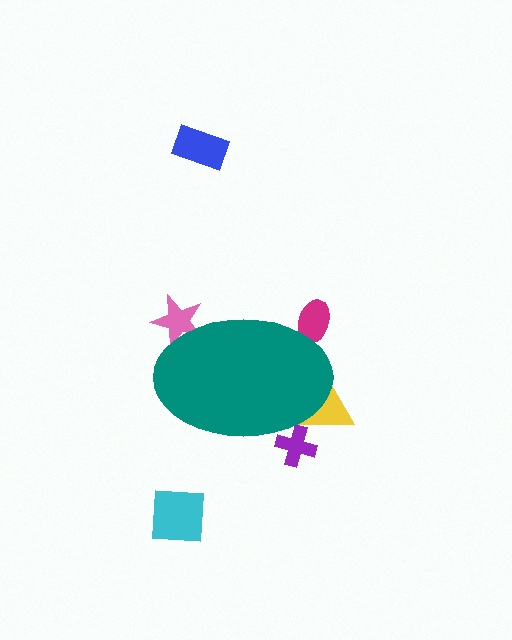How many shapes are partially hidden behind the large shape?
4 shapes are partially hidden.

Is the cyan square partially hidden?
No, the cyan square is fully visible.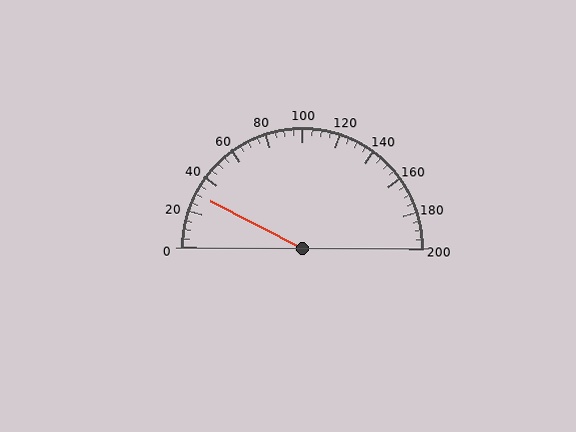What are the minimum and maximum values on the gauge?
The gauge ranges from 0 to 200.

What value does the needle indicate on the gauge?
The needle indicates approximately 30.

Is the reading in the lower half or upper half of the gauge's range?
The reading is in the lower half of the range (0 to 200).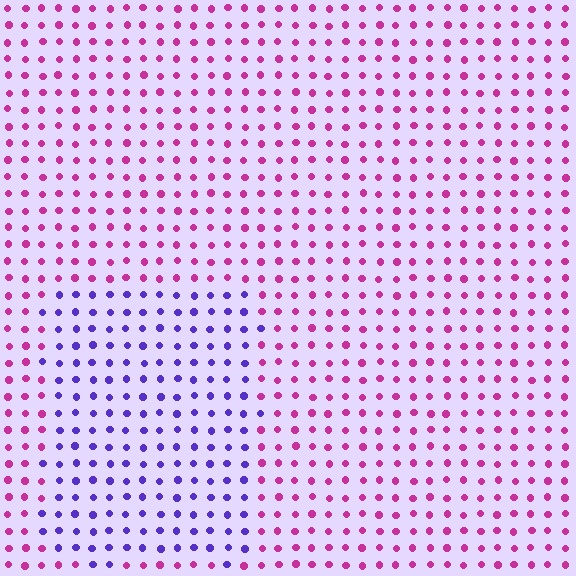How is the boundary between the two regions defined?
The boundary is defined purely by a slight shift in hue (about 62 degrees). Spacing, size, and orientation are identical on both sides.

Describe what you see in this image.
The image is filled with small magenta elements in a uniform arrangement. A rectangle-shaped region is visible where the elements are tinted to a slightly different hue, forming a subtle color boundary.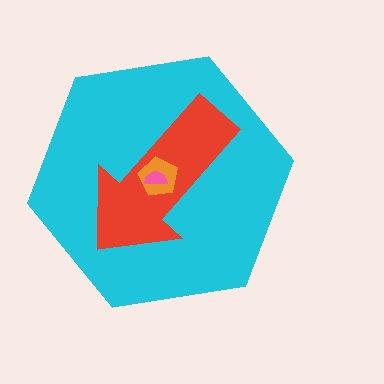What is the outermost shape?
The cyan hexagon.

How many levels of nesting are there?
4.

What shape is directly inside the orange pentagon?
The pink semicircle.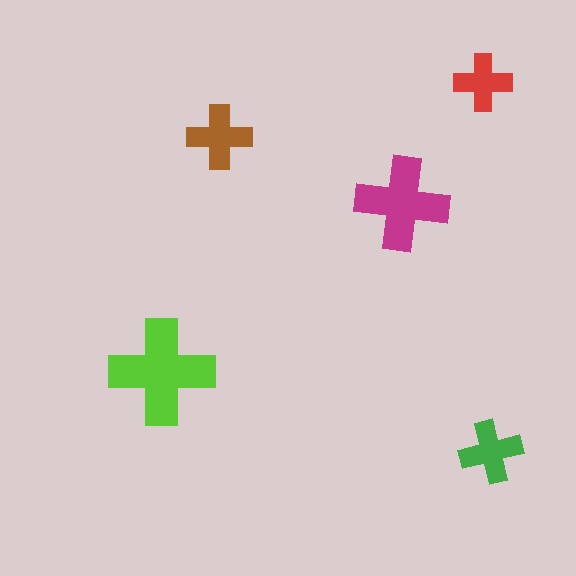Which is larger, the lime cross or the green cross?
The lime one.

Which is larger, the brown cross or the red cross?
The brown one.